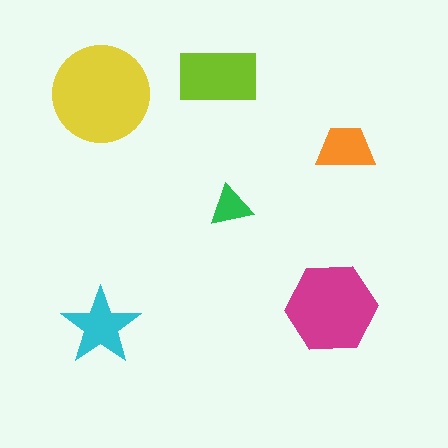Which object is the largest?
The yellow circle.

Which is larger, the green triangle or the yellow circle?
The yellow circle.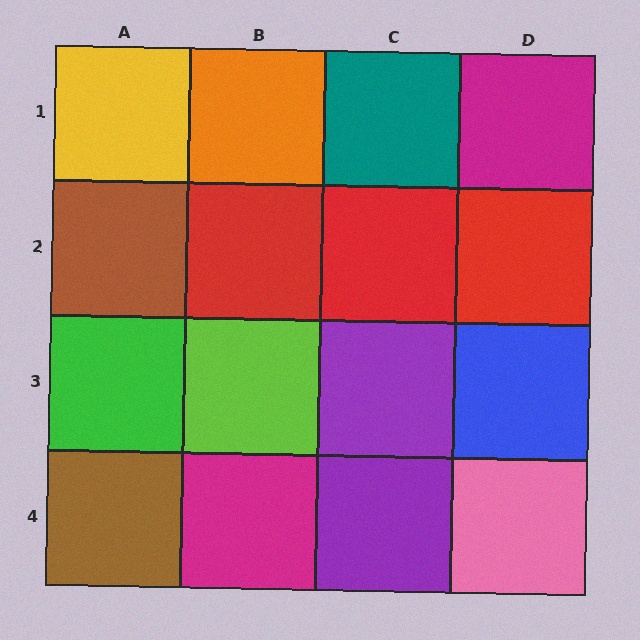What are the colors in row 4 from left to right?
Brown, magenta, purple, pink.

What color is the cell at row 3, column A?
Green.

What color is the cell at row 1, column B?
Orange.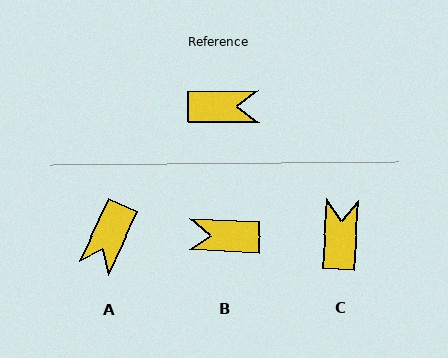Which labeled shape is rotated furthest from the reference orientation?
B, about 177 degrees away.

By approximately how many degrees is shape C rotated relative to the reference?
Approximately 86 degrees counter-clockwise.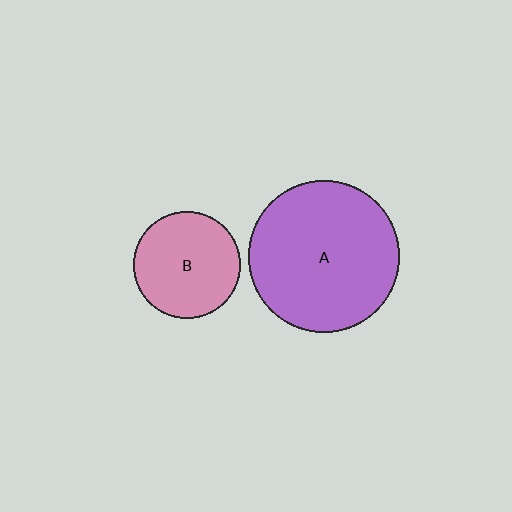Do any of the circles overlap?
No, none of the circles overlap.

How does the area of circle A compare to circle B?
Approximately 2.0 times.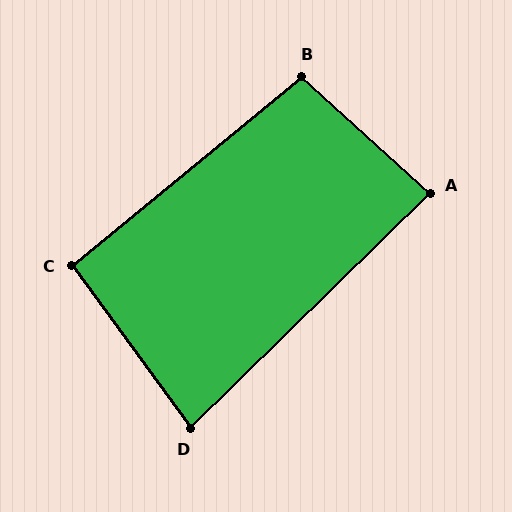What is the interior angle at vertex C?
Approximately 93 degrees (approximately right).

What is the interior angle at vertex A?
Approximately 87 degrees (approximately right).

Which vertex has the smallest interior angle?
D, at approximately 82 degrees.